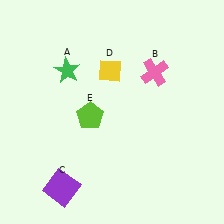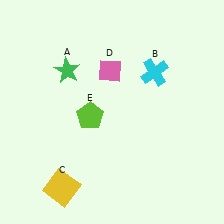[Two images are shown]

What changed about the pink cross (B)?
In Image 1, B is pink. In Image 2, it changed to cyan.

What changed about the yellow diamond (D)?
In Image 1, D is yellow. In Image 2, it changed to pink.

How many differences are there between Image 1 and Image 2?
There are 3 differences between the two images.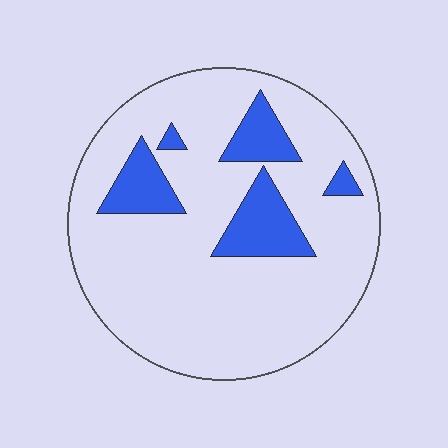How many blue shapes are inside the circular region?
5.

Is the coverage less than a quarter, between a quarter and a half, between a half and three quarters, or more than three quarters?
Less than a quarter.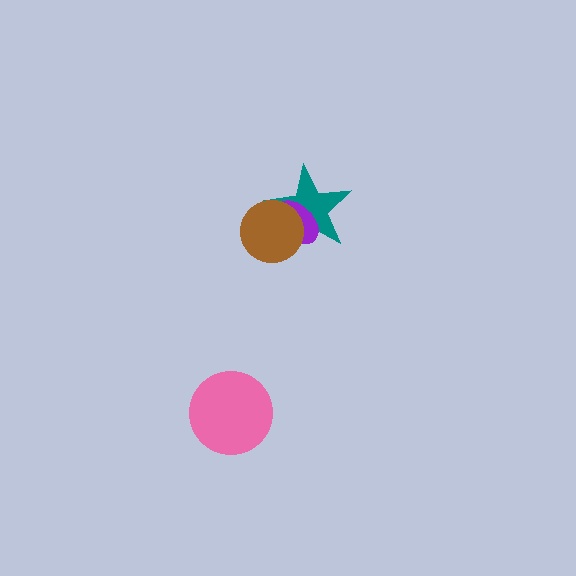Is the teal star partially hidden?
Yes, it is partially covered by another shape.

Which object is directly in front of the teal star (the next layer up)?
The purple ellipse is directly in front of the teal star.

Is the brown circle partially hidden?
No, no other shape covers it.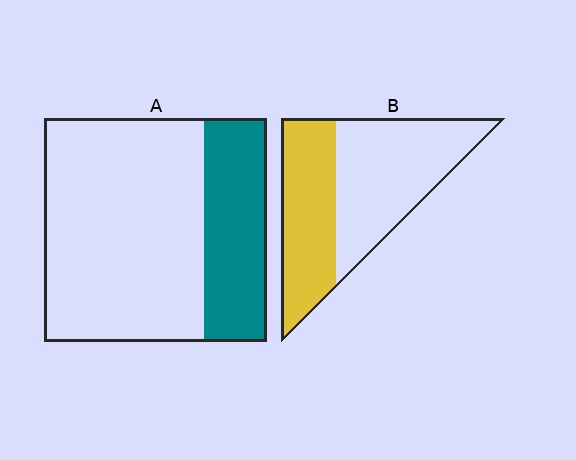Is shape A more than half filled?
No.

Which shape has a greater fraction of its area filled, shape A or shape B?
Shape B.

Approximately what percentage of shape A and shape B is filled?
A is approximately 30% and B is approximately 45%.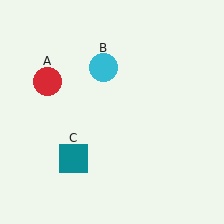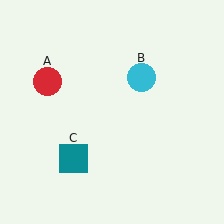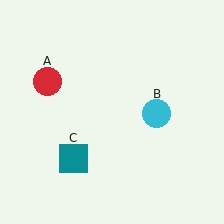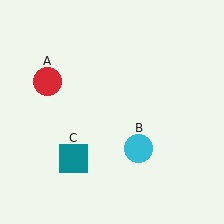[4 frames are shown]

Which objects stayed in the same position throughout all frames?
Red circle (object A) and teal square (object C) remained stationary.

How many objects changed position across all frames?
1 object changed position: cyan circle (object B).